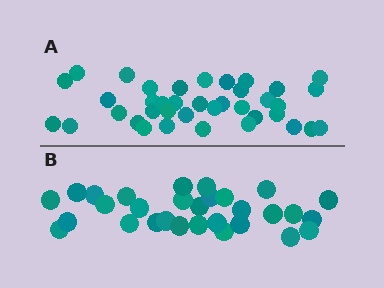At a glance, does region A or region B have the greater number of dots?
Region A (the top region) has more dots.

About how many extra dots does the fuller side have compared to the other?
Region A has roughly 8 or so more dots than region B.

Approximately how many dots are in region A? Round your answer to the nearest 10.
About 40 dots. (The exact count is 38, which rounds to 40.)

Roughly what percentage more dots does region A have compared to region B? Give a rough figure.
About 25% more.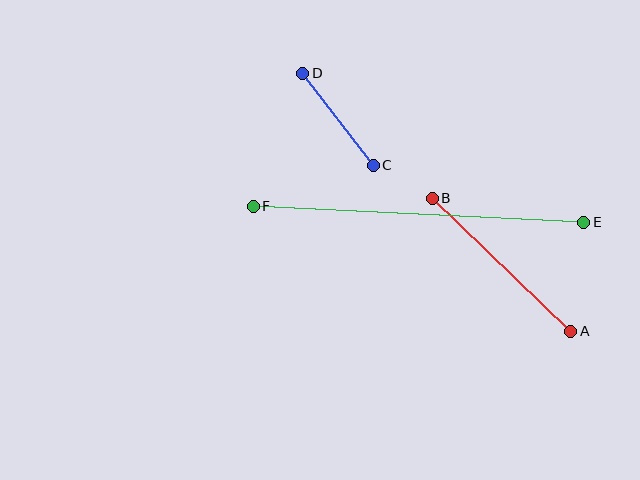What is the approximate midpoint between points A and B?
The midpoint is at approximately (502, 265) pixels.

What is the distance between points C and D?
The distance is approximately 116 pixels.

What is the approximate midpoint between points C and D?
The midpoint is at approximately (338, 119) pixels.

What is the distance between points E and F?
The distance is approximately 331 pixels.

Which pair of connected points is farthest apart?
Points E and F are farthest apart.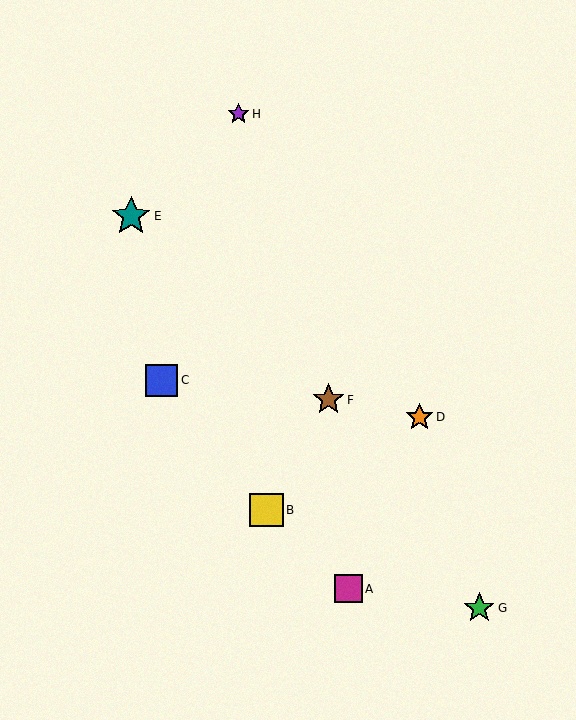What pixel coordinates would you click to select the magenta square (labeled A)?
Click at (348, 589) to select the magenta square A.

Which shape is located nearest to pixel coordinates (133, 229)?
The teal star (labeled E) at (131, 216) is nearest to that location.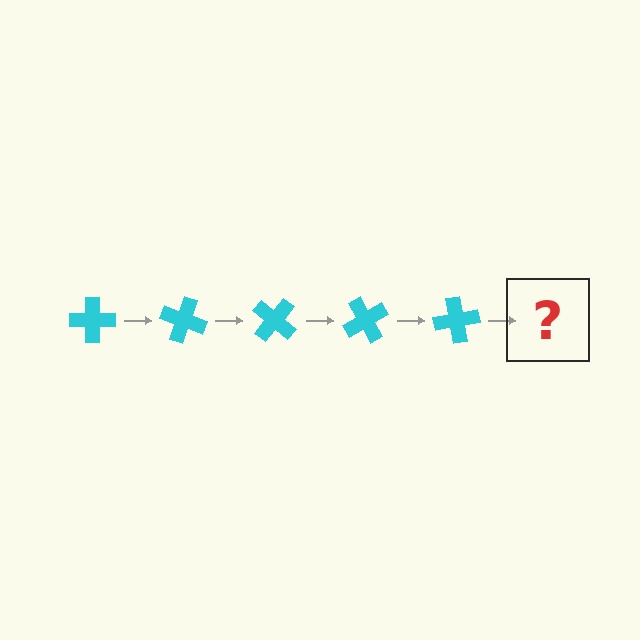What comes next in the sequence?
The next element should be a cyan cross rotated 100 degrees.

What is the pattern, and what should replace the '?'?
The pattern is that the cross rotates 20 degrees each step. The '?' should be a cyan cross rotated 100 degrees.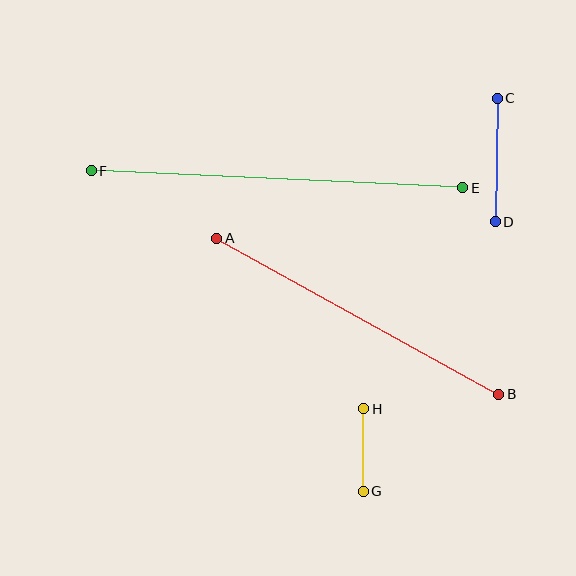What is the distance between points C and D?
The distance is approximately 124 pixels.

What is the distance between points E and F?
The distance is approximately 372 pixels.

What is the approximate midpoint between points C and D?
The midpoint is at approximately (496, 160) pixels.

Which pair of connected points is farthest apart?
Points E and F are farthest apart.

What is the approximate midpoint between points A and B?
The midpoint is at approximately (358, 316) pixels.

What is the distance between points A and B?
The distance is approximately 322 pixels.